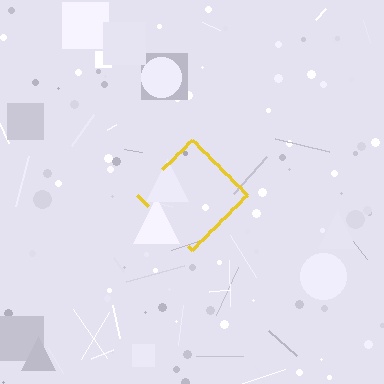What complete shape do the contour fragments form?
The contour fragments form a diamond.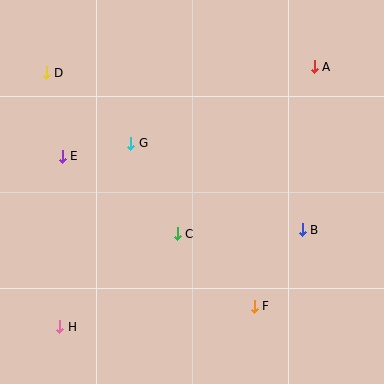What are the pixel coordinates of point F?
Point F is at (254, 306).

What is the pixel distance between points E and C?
The distance between E and C is 139 pixels.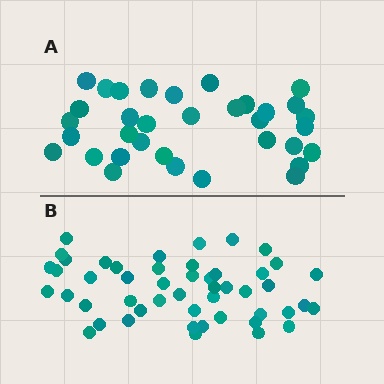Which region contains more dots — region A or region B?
Region B (the bottom region) has more dots.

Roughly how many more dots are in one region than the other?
Region B has approximately 15 more dots than region A.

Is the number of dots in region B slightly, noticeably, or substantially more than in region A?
Region B has noticeably more, but not dramatically so. The ratio is roughly 1.4 to 1.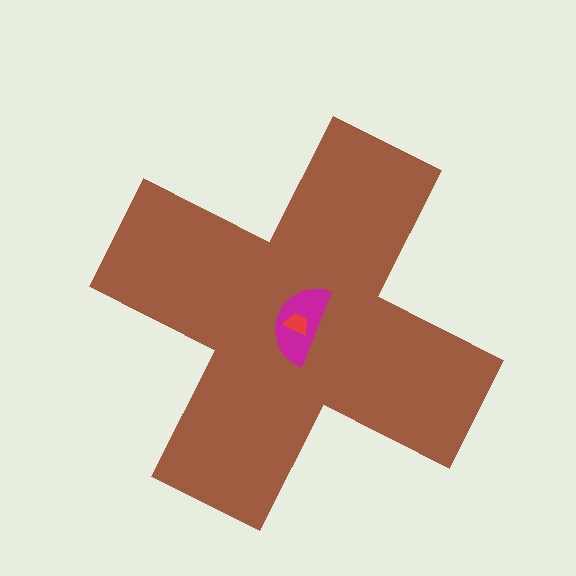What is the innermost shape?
The red trapezoid.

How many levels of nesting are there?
3.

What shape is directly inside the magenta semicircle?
The red trapezoid.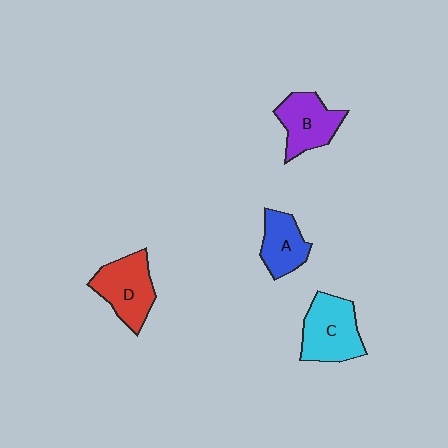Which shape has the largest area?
Shape C (cyan).